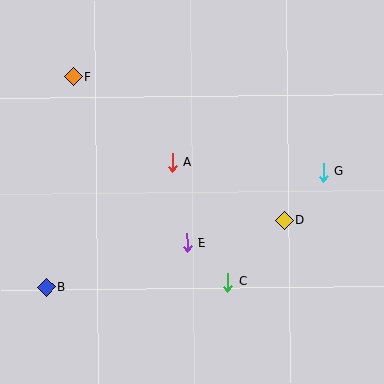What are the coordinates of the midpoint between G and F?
The midpoint between G and F is at (198, 124).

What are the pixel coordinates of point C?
Point C is at (228, 282).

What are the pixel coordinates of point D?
Point D is at (284, 220).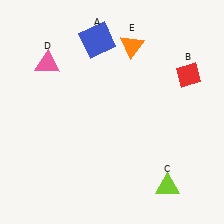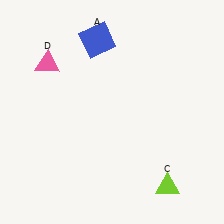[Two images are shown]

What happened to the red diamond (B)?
The red diamond (B) was removed in Image 2. It was in the top-right area of Image 1.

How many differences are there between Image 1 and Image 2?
There are 2 differences between the two images.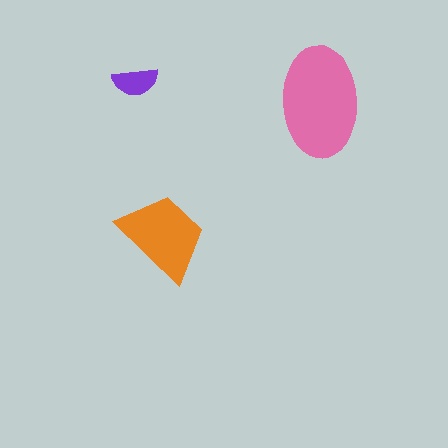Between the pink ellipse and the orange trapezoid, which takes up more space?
The pink ellipse.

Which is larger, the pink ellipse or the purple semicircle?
The pink ellipse.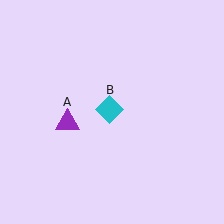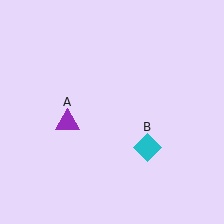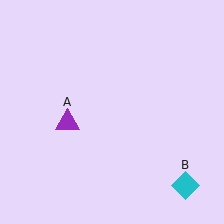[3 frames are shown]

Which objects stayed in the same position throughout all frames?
Purple triangle (object A) remained stationary.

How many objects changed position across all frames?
1 object changed position: cyan diamond (object B).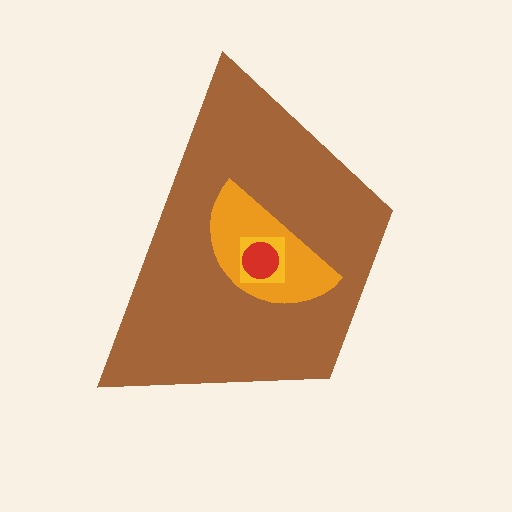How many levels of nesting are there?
4.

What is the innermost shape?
The red circle.